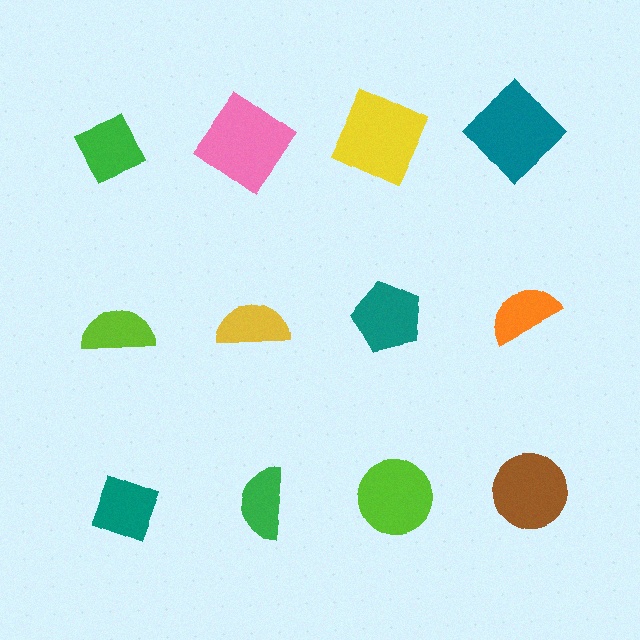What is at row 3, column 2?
A green semicircle.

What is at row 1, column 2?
A pink diamond.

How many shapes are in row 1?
4 shapes.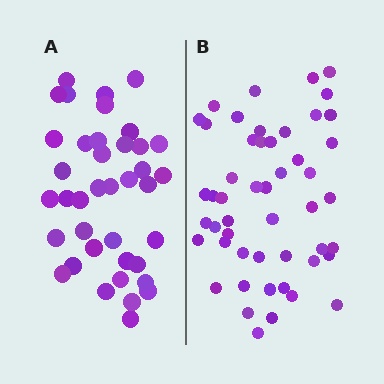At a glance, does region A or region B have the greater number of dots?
Region B (the right region) has more dots.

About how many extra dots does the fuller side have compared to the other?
Region B has roughly 12 or so more dots than region A.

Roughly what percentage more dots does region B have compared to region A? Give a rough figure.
About 30% more.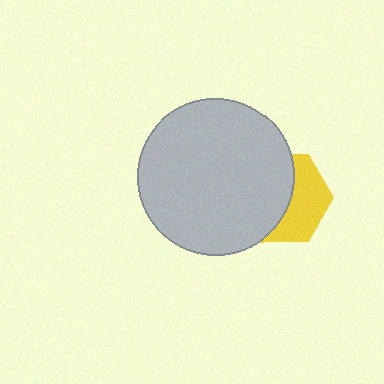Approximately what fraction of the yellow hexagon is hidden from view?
Roughly 54% of the yellow hexagon is hidden behind the light gray circle.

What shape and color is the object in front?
The object in front is a light gray circle.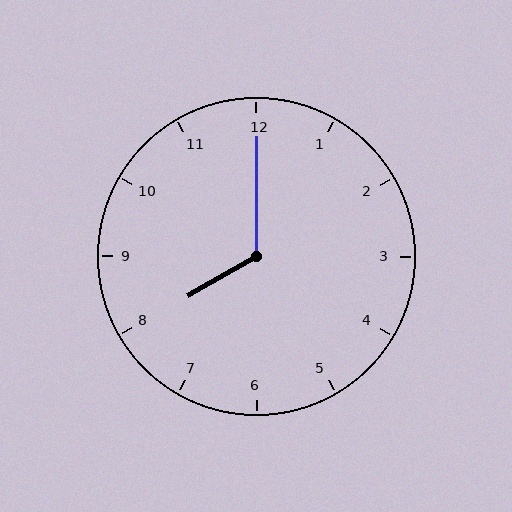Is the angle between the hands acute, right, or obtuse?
It is obtuse.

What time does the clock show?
8:00.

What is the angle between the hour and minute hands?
Approximately 120 degrees.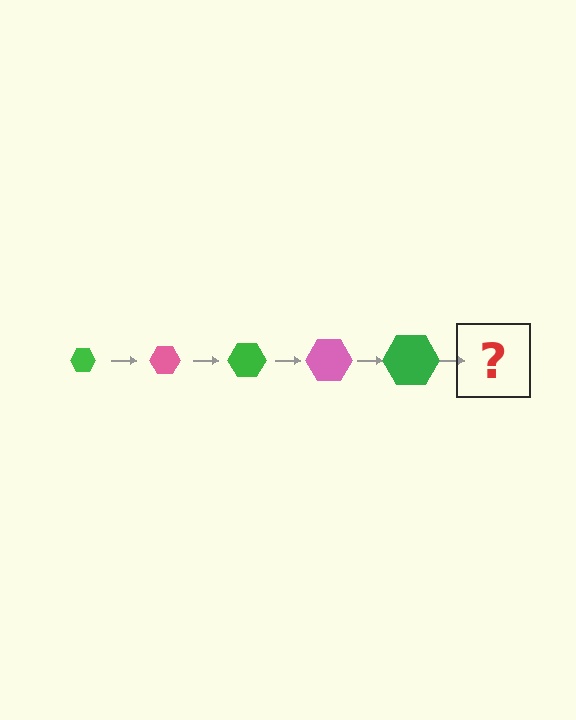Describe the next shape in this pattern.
It should be a pink hexagon, larger than the previous one.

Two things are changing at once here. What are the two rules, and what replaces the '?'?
The two rules are that the hexagon grows larger each step and the color cycles through green and pink. The '?' should be a pink hexagon, larger than the previous one.